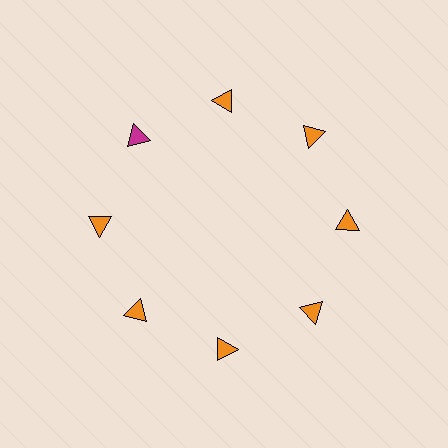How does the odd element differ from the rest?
It has a different color: magenta instead of orange.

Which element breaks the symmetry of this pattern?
The magenta triangle at roughly the 10 o'clock position breaks the symmetry. All other shapes are orange triangles.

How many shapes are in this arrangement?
There are 8 shapes arranged in a ring pattern.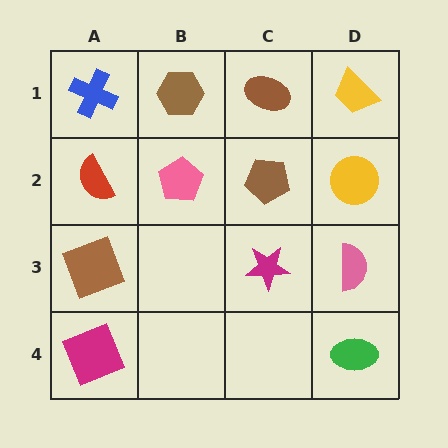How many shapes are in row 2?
4 shapes.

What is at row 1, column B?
A brown hexagon.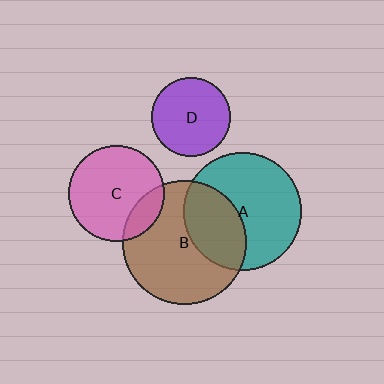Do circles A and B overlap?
Yes.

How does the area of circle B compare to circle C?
Approximately 1.7 times.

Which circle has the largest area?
Circle B (brown).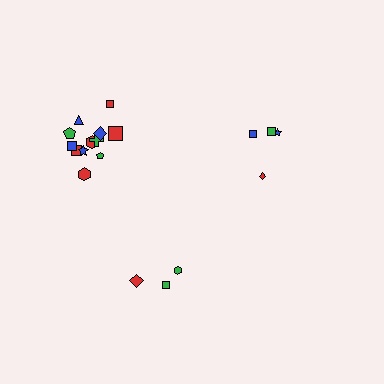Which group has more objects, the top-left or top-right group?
The top-left group.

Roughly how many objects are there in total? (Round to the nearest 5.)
Roughly 20 objects in total.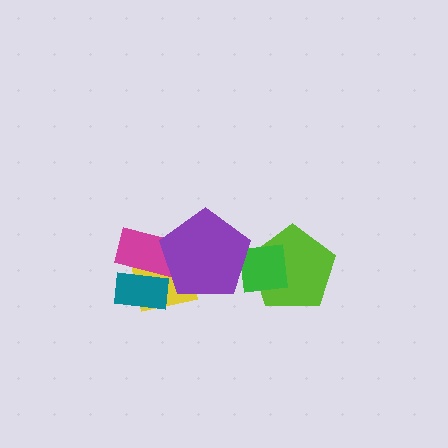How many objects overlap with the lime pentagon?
1 object overlaps with the lime pentagon.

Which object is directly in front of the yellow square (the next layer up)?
The magenta rectangle is directly in front of the yellow square.